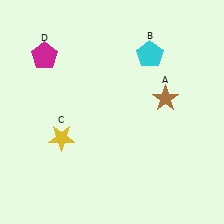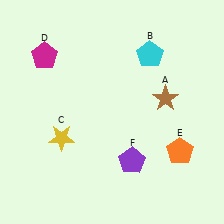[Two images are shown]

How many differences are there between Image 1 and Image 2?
There are 2 differences between the two images.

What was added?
An orange pentagon (E), a purple pentagon (F) were added in Image 2.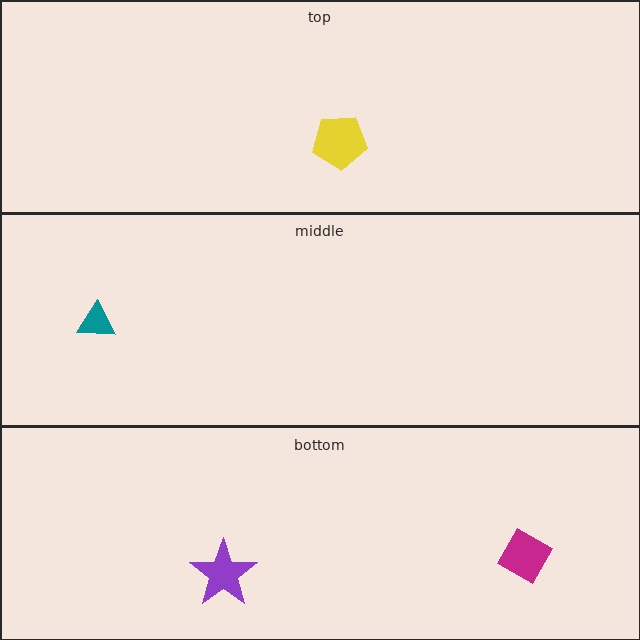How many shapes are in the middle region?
1.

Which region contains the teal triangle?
The middle region.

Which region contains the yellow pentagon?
The top region.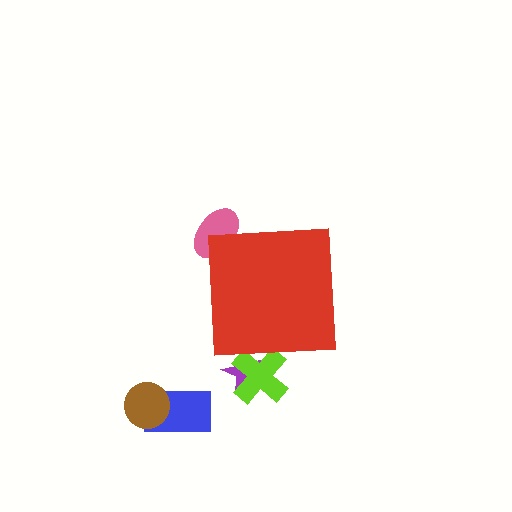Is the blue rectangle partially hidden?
No, the blue rectangle is fully visible.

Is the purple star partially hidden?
Yes, the purple star is partially hidden behind the red square.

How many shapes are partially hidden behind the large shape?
3 shapes are partially hidden.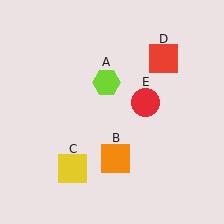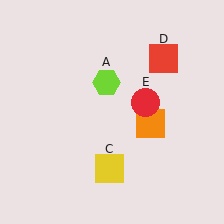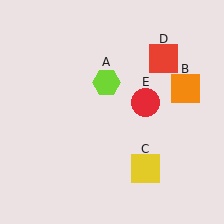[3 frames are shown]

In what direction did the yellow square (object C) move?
The yellow square (object C) moved right.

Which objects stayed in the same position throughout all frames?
Lime hexagon (object A) and red square (object D) and red circle (object E) remained stationary.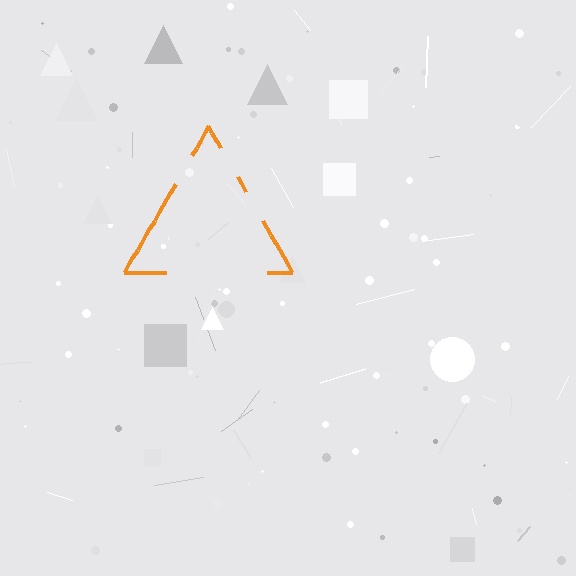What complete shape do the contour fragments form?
The contour fragments form a triangle.